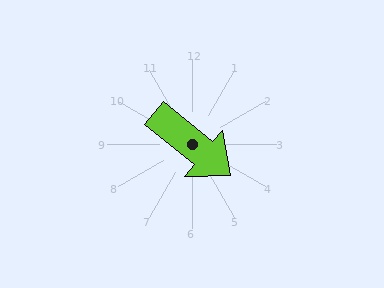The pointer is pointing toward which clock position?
Roughly 4 o'clock.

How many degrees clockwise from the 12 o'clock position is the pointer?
Approximately 129 degrees.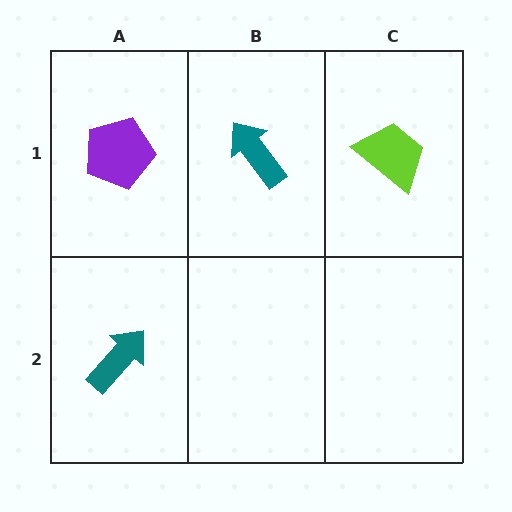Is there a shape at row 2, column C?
No, that cell is empty.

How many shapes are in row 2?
1 shape.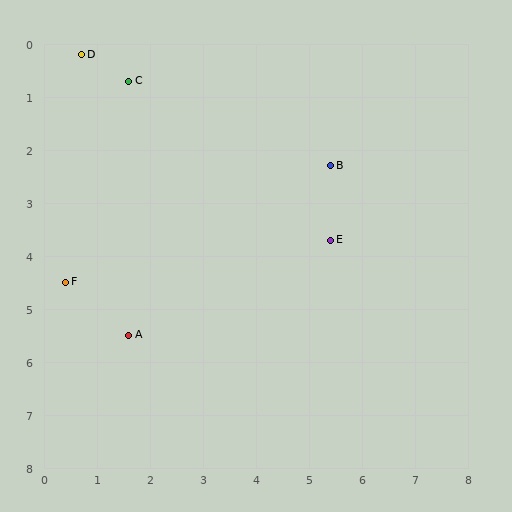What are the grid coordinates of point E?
Point E is at approximately (5.4, 3.7).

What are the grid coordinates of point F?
Point F is at approximately (0.4, 4.5).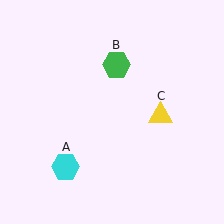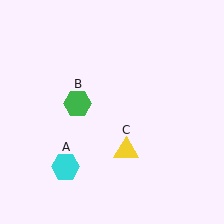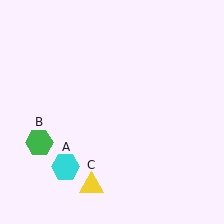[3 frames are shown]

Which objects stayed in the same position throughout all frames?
Cyan hexagon (object A) remained stationary.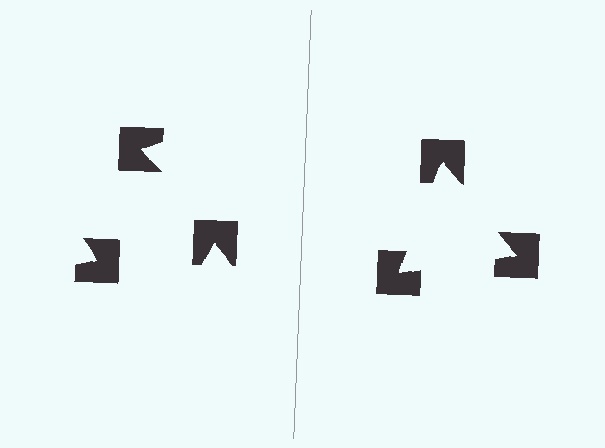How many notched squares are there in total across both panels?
6 — 3 on each side.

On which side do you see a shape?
An illusory triangle appears on the right side. On the left side the wedge cuts are rotated, so no coherent shape forms.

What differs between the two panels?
The notched squares are positioned identically on both sides; only the wedge orientations differ. On the right they align to a triangle; on the left they are misaligned.